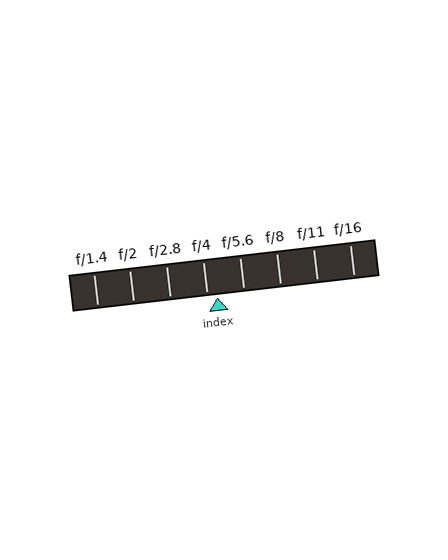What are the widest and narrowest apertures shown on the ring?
The widest aperture shown is f/1.4 and the narrowest is f/16.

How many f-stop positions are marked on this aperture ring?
There are 8 f-stop positions marked.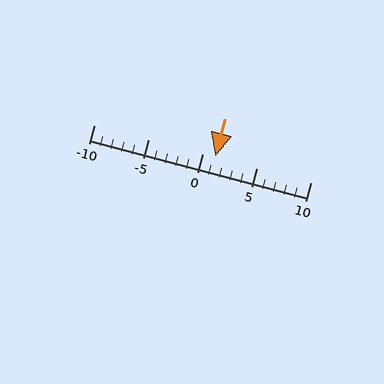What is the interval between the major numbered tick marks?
The major tick marks are spaced 5 units apart.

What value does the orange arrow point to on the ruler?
The orange arrow points to approximately 1.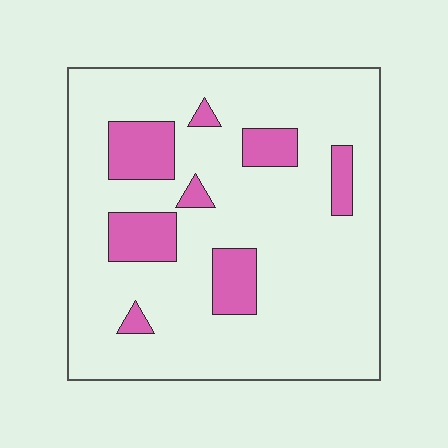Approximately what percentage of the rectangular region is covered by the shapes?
Approximately 15%.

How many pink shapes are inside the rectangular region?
8.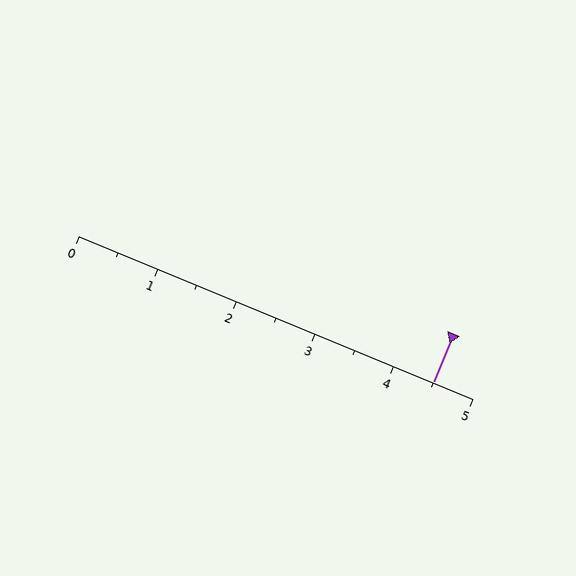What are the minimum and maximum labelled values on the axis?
The axis runs from 0 to 5.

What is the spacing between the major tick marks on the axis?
The major ticks are spaced 1 apart.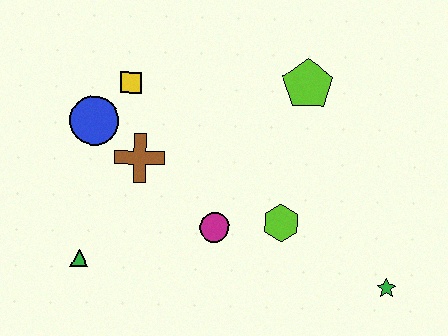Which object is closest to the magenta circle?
The lime hexagon is closest to the magenta circle.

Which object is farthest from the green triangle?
The green star is farthest from the green triangle.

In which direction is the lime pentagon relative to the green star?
The lime pentagon is above the green star.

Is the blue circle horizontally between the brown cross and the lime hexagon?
No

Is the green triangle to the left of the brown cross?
Yes